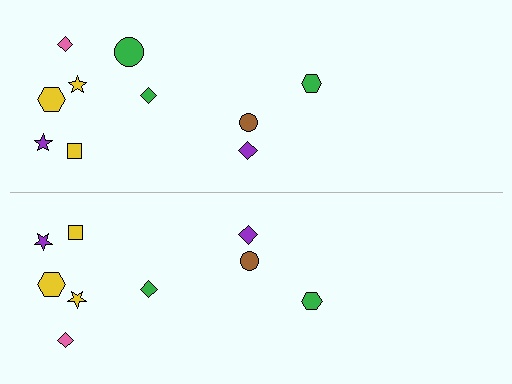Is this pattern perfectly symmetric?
No, the pattern is not perfectly symmetric. A green circle is missing from the bottom side.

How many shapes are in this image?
There are 19 shapes in this image.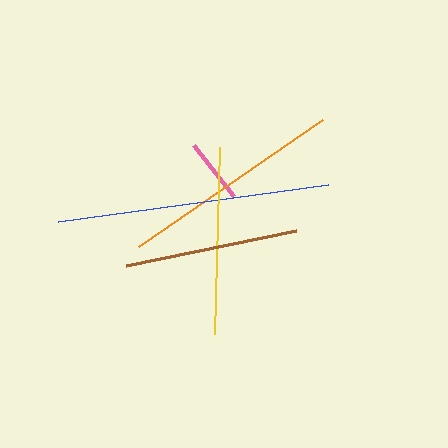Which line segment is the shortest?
The pink line is the shortest at approximately 64 pixels.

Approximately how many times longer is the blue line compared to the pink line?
The blue line is approximately 4.2 times the length of the pink line.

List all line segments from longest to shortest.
From longest to shortest: blue, orange, yellow, brown, pink.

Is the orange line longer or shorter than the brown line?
The orange line is longer than the brown line.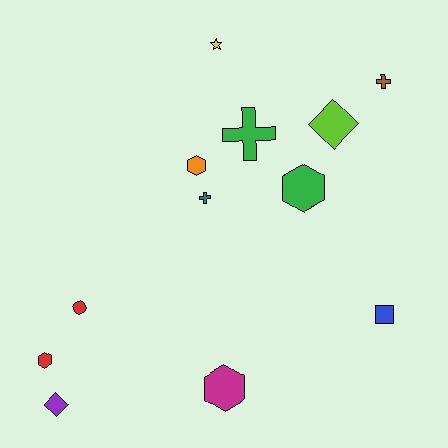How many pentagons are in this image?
There are no pentagons.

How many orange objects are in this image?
There is 1 orange object.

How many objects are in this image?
There are 12 objects.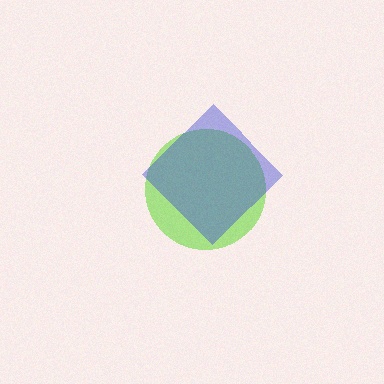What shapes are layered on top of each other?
The layered shapes are: a lime circle, a blue diamond.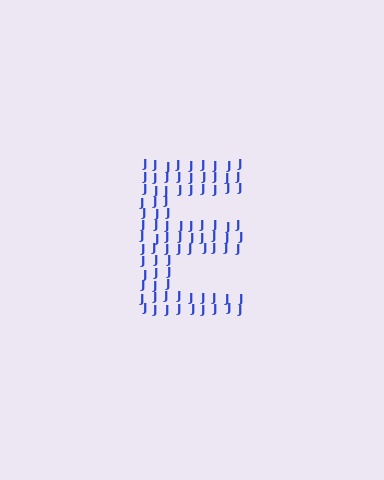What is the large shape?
The large shape is the letter E.